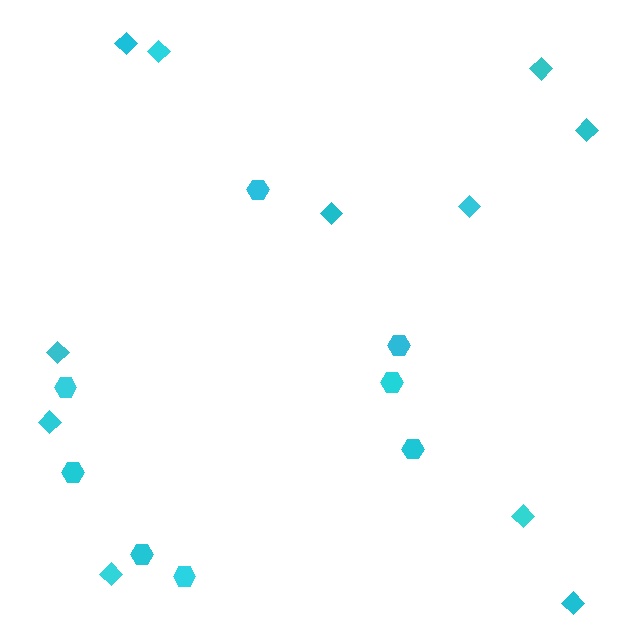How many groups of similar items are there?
There are 2 groups: one group of hexagons (8) and one group of diamonds (11).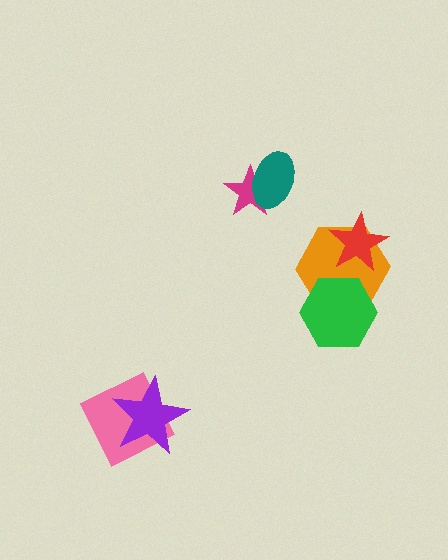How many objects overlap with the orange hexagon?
2 objects overlap with the orange hexagon.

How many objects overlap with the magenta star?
1 object overlaps with the magenta star.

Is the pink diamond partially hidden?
Yes, it is partially covered by another shape.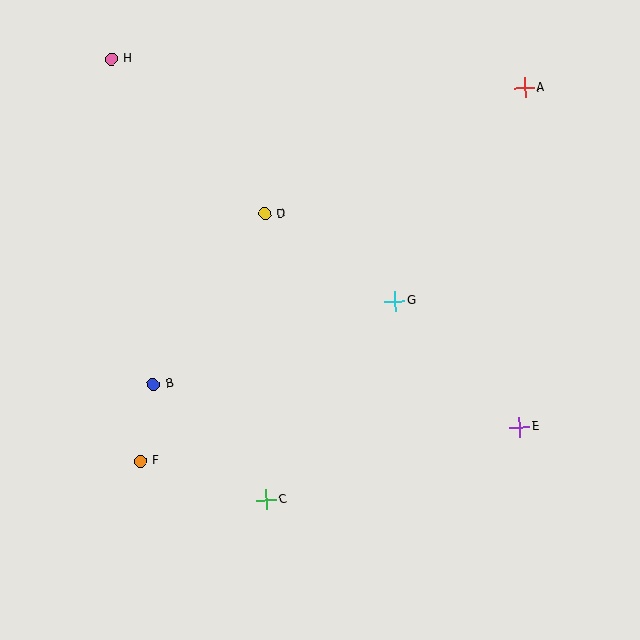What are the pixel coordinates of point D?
Point D is at (265, 214).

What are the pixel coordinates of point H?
Point H is at (111, 59).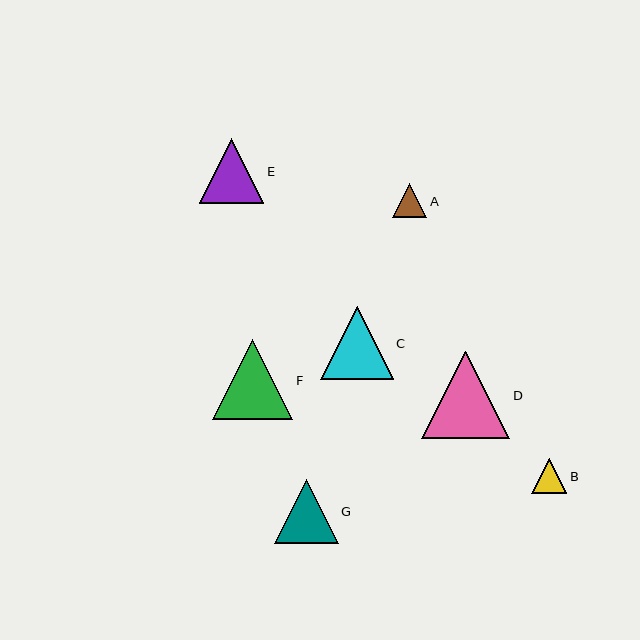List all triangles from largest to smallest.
From largest to smallest: D, F, C, E, G, B, A.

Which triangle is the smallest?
Triangle A is the smallest with a size of approximately 34 pixels.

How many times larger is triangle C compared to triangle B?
Triangle C is approximately 2.1 times the size of triangle B.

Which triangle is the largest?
Triangle D is the largest with a size of approximately 88 pixels.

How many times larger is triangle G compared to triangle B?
Triangle G is approximately 1.8 times the size of triangle B.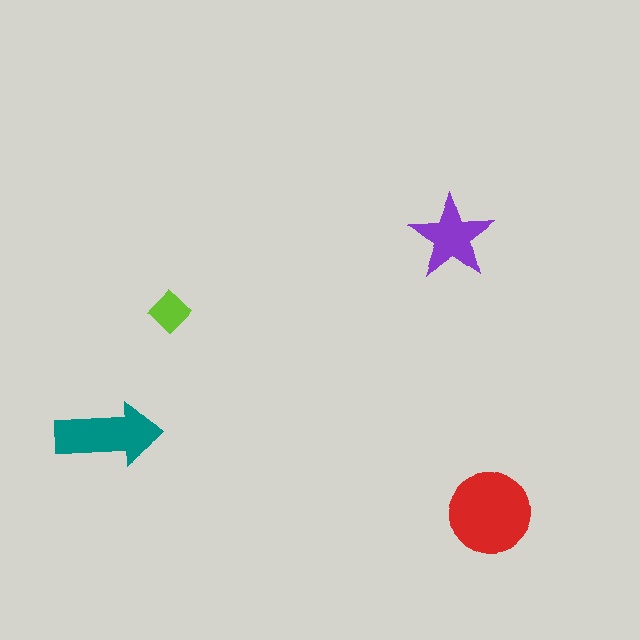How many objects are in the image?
There are 4 objects in the image.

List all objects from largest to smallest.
The red circle, the teal arrow, the purple star, the lime diamond.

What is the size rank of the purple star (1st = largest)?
3rd.